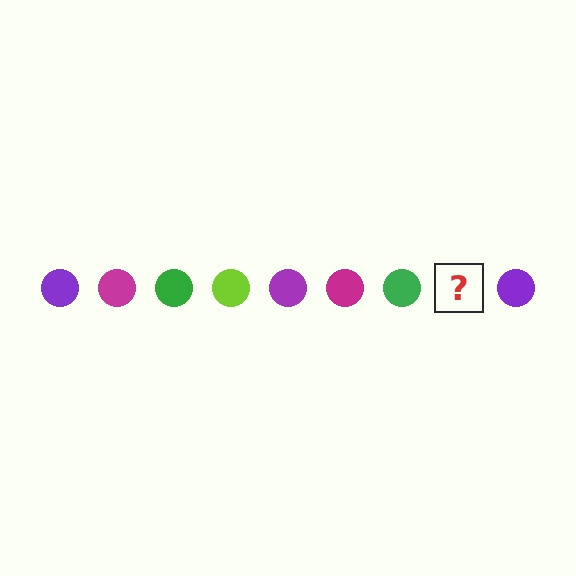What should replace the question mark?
The question mark should be replaced with a lime circle.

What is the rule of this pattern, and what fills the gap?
The rule is that the pattern cycles through purple, magenta, green, lime circles. The gap should be filled with a lime circle.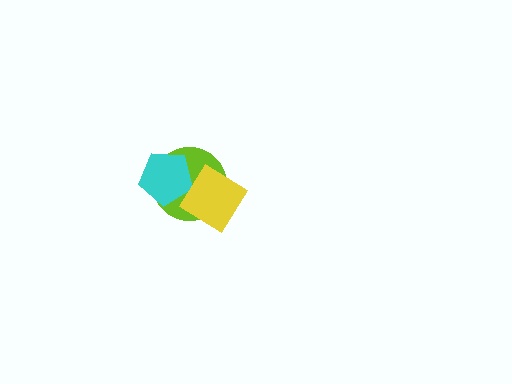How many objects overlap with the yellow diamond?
2 objects overlap with the yellow diamond.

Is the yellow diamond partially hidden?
No, no other shape covers it.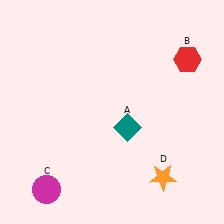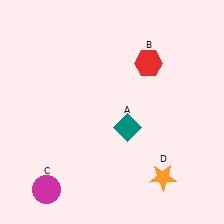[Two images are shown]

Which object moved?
The red hexagon (B) moved left.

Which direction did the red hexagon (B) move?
The red hexagon (B) moved left.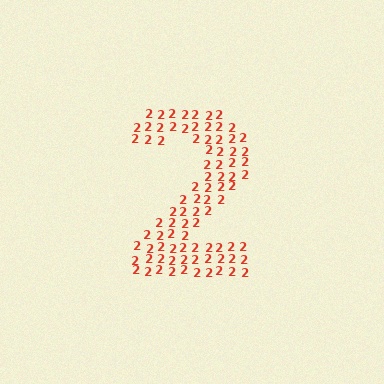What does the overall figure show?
The overall figure shows the digit 2.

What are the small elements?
The small elements are digit 2's.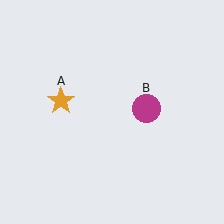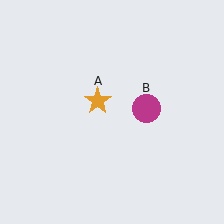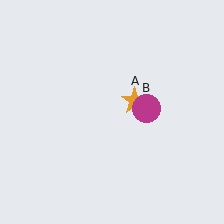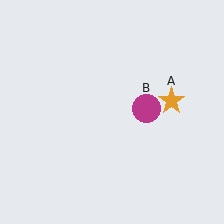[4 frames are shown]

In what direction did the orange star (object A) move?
The orange star (object A) moved right.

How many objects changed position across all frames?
1 object changed position: orange star (object A).